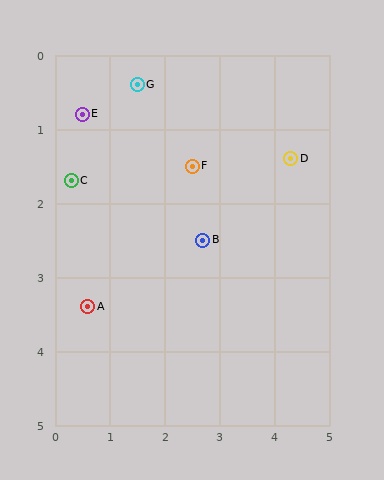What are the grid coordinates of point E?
Point E is at approximately (0.5, 0.8).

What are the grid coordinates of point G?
Point G is at approximately (1.5, 0.4).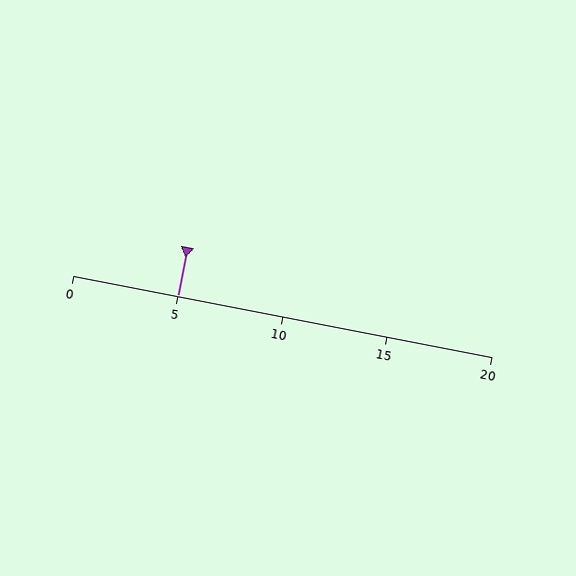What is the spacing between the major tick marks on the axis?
The major ticks are spaced 5 apart.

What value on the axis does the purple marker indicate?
The marker indicates approximately 5.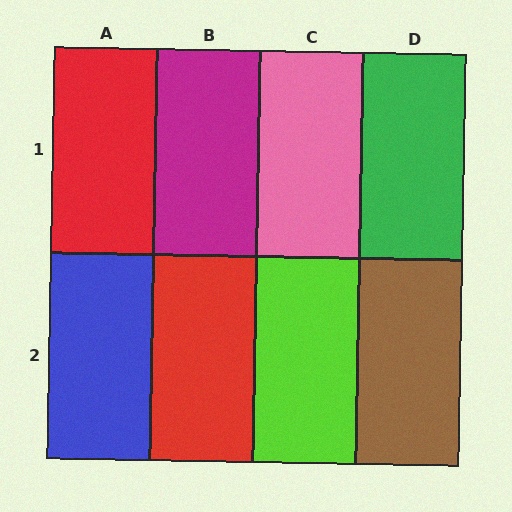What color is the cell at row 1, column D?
Green.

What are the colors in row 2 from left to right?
Blue, red, lime, brown.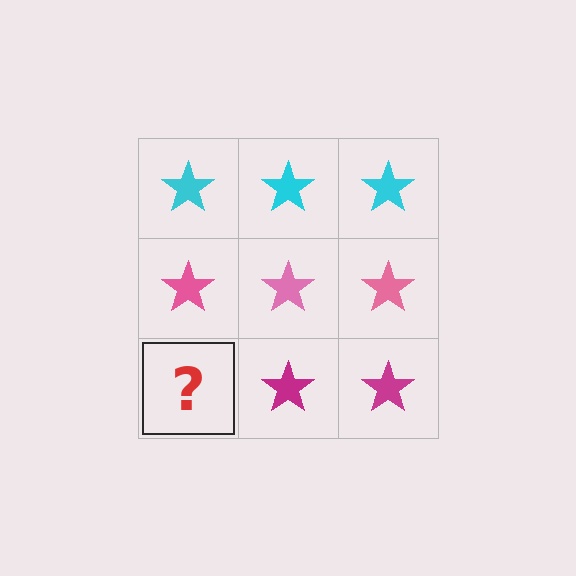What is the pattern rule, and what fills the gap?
The rule is that each row has a consistent color. The gap should be filled with a magenta star.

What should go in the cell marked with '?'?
The missing cell should contain a magenta star.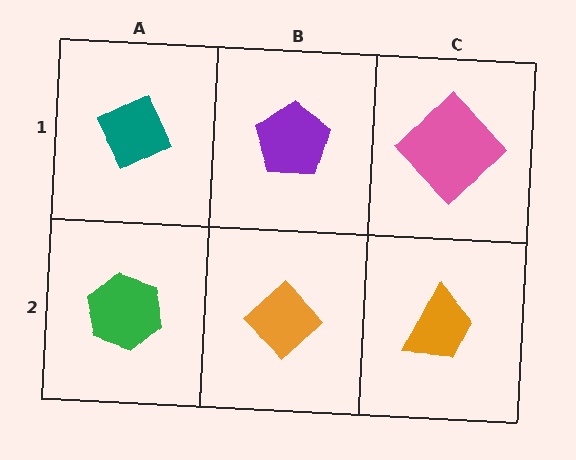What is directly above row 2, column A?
A teal diamond.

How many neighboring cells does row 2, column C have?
2.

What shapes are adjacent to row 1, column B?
An orange diamond (row 2, column B), a teal diamond (row 1, column A), a pink diamond (row 1, column C).